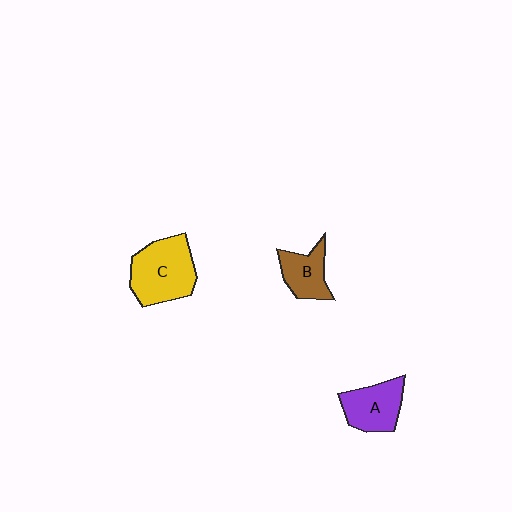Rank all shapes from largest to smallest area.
From largest to smallest: C (yellow), A (purple), B (brown).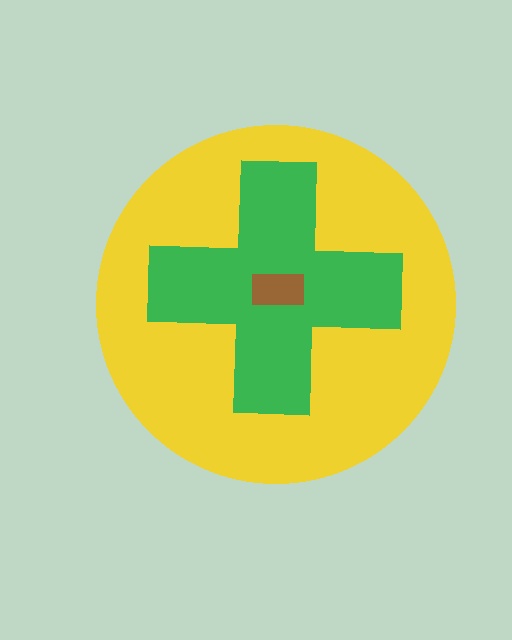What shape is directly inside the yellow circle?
The green cross.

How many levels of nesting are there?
3.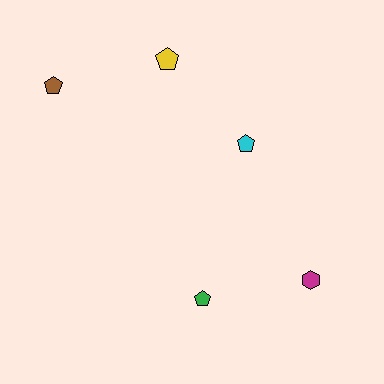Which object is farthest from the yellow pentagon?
The magenta hexagon is farthest from the yellow pentagon.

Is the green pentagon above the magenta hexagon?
No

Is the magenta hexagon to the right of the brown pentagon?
Yes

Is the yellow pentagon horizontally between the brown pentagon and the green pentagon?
Yes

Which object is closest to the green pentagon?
The magenta hexagon is closest to the green pentagon.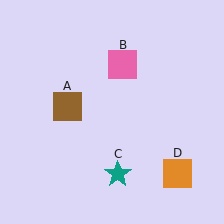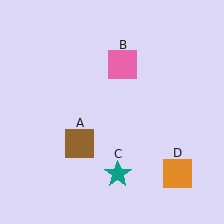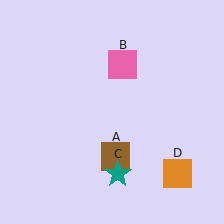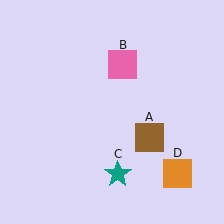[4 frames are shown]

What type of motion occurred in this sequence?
The brown square (object A) rotated counterclockwise around the center of the scene.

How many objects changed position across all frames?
1 object changed position: brown square (object A).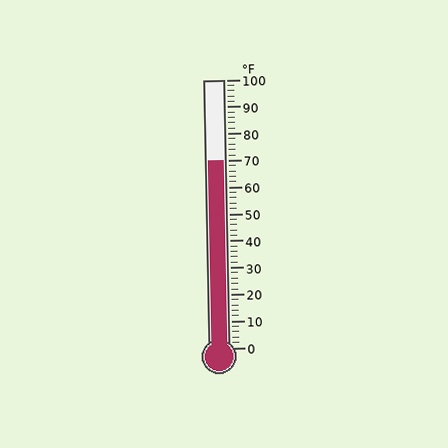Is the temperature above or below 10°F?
The temperature is above 10°F.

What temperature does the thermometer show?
The thermometer shows approximately 70°F.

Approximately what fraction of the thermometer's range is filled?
The thermometer is filled to approximately 70% of its range.